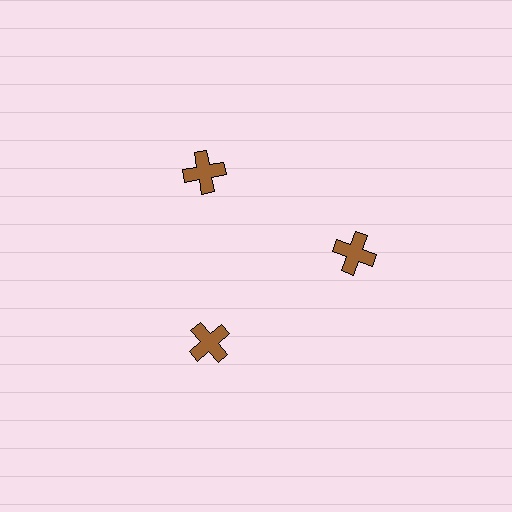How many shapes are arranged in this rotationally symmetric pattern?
There are 3 shapes, arranged in 3 groups of 1.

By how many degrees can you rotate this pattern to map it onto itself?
The pattern maps onto itself every 120 degrees of rotation.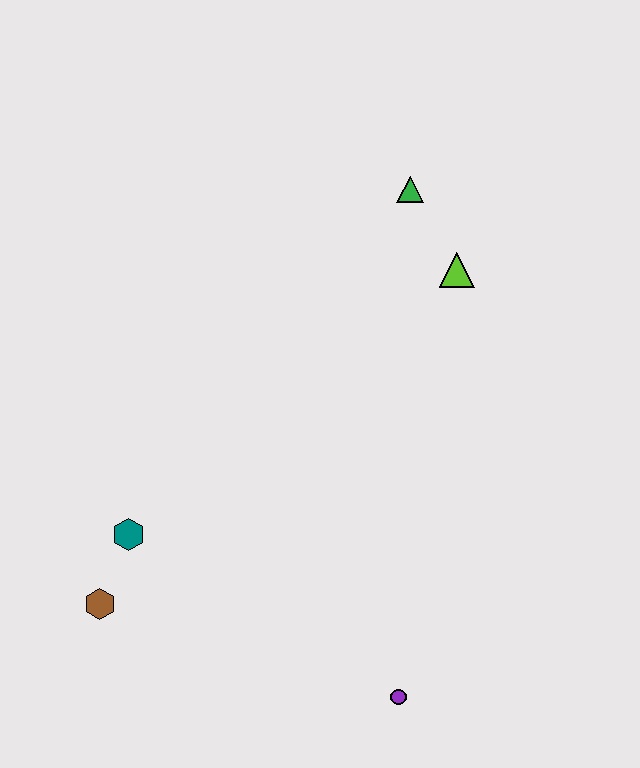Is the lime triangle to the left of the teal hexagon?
No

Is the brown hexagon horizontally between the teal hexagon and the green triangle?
No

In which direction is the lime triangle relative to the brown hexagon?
The lime triangle is to the right of the brown hexagon.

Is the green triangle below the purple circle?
No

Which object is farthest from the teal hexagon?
The green triangle is farthest from the teal hexagon.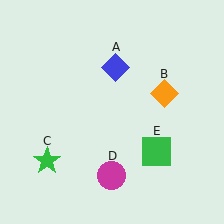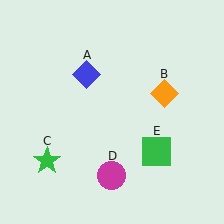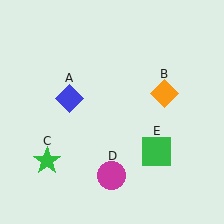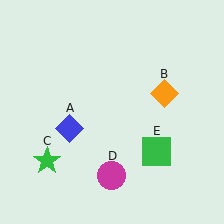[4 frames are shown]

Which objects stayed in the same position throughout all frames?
Orange diamond (object B) and green star (object C) and magenta circle (object D) and green square (object E) remained stationary.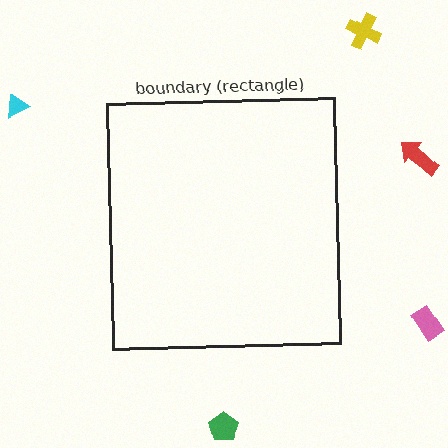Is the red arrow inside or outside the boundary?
Outside.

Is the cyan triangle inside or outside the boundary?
Outside.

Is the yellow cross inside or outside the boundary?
Outside.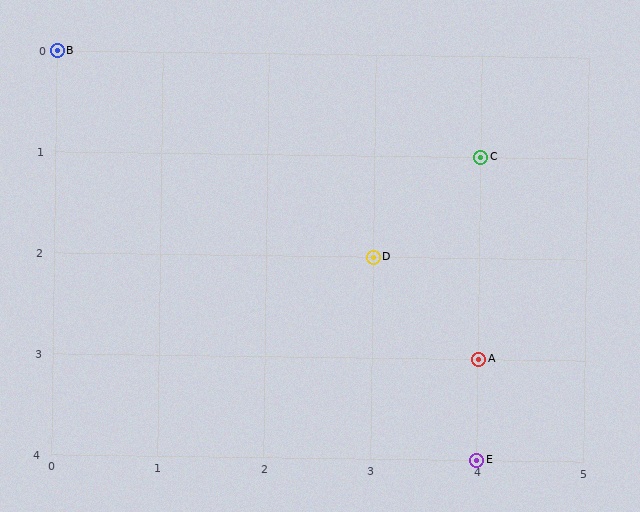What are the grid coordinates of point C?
Point C is at grid coordinates (4, 1).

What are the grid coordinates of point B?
Point B is at grid coordinates (0, 0).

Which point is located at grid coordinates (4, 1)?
Point C is at (4, 1).